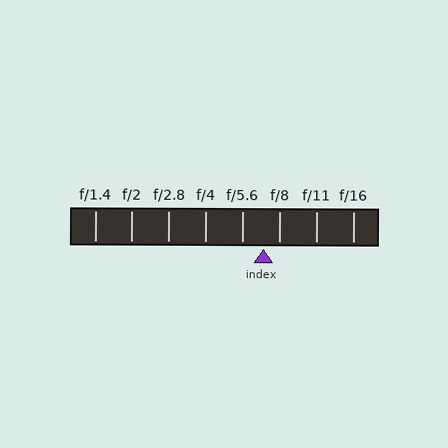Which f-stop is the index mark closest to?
The index mark is closest to f/8.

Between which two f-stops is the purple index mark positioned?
The index mark is between f/5.6 and f/8.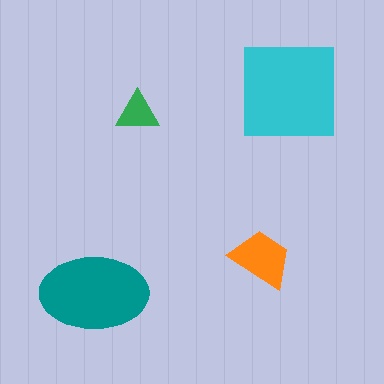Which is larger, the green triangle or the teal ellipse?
The teal ellipse.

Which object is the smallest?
The green triangle.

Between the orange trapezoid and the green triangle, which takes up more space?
The orange trapezoid.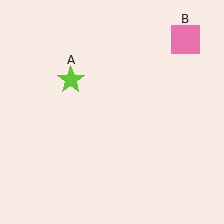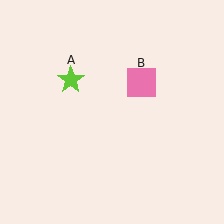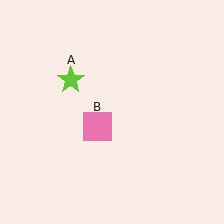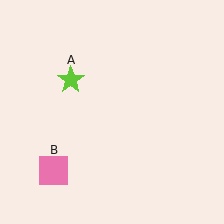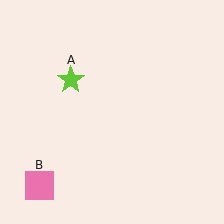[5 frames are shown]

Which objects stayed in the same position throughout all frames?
Lime star (object A) remained stationary.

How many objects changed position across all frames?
1 object changed position: pink square (object B).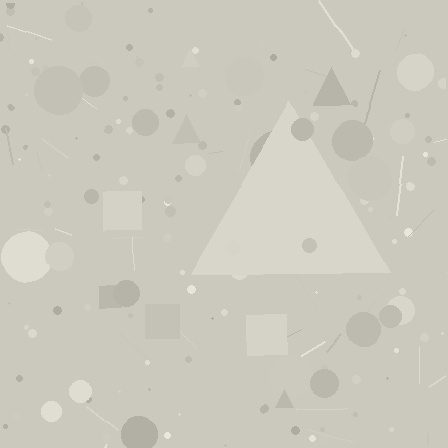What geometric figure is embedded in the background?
A triangle is embedded in the background.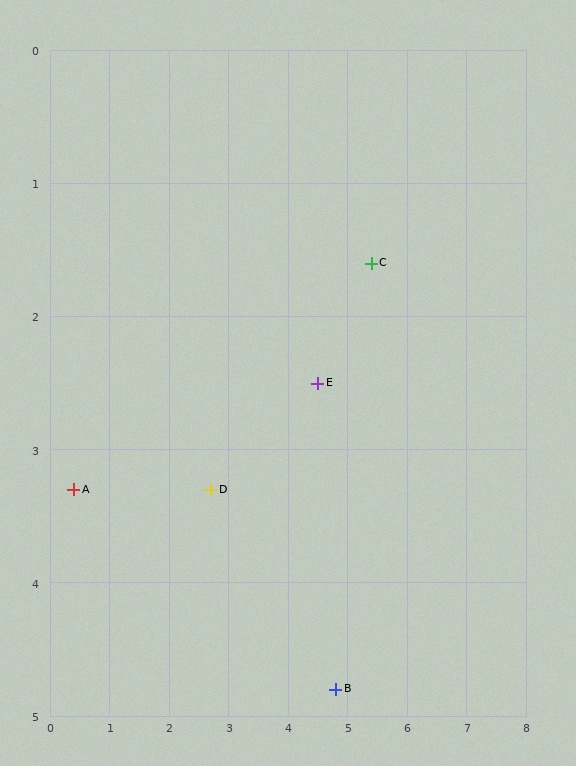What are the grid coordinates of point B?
Point B is at approximately (4.8, 4.8).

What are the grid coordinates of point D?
Point D is at approximately (2.7, 3.3).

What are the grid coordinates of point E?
Point E is at approximately (4.5, 2.5).